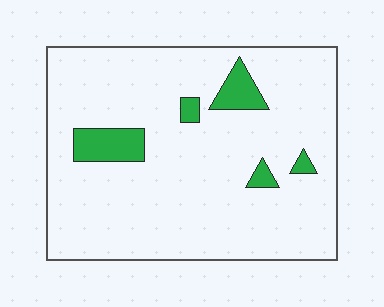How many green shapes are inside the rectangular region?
5.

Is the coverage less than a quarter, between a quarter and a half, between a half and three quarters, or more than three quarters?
Less than a quarter.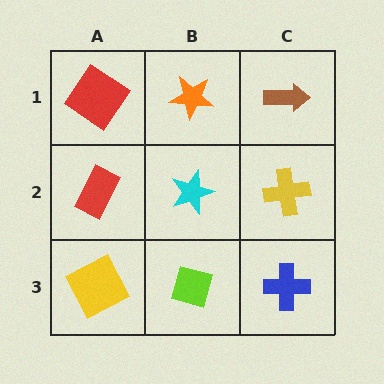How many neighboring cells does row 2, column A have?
3.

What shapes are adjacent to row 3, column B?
A cyan star (row 2, column B), a yellow square (row 3, column A), a blue cross (row 3, column C).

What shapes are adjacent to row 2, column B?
An orange star (row 1, column B), a lime diamond (row 3, column B), a red rectangle (row 2, column A), a yellow cross (row 2, column C).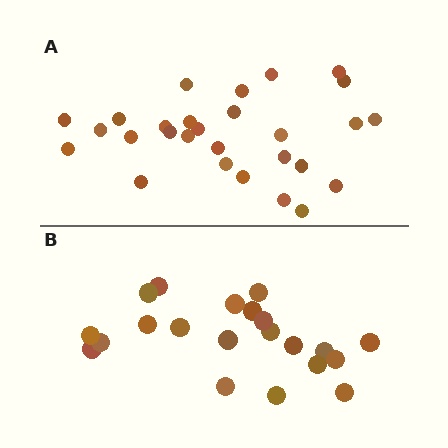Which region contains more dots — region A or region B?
Region A (the top region) has more dots.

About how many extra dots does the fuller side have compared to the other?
Region A has roughly 8 or so more dots than region B.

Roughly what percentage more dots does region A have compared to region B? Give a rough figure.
About 35% more.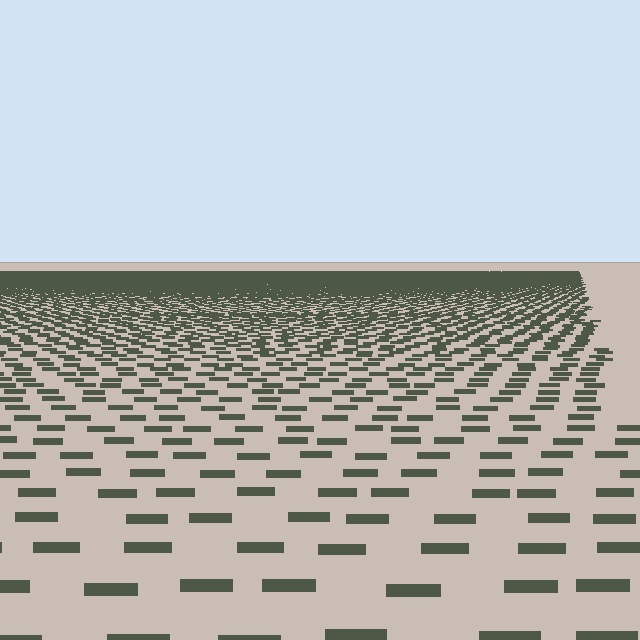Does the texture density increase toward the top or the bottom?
Density increases toward the top.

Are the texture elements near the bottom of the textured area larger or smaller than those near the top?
Larger. Near the bottom, elements are closer to the viewer and appear at a bigger on-screen size.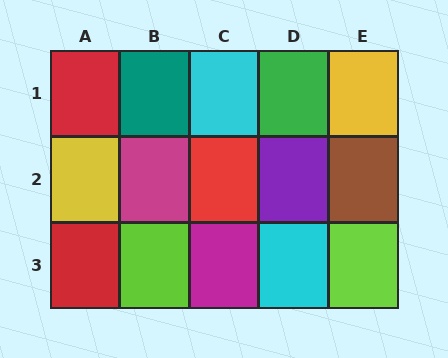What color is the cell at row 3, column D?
Cyan.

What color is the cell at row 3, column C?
Magenta.